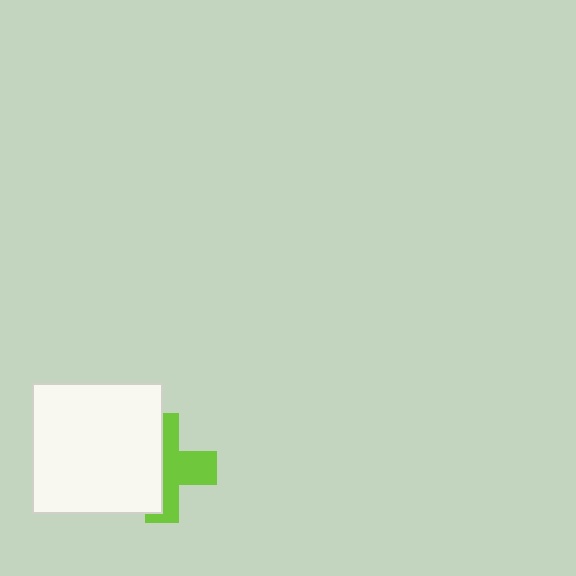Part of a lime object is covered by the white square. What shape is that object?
It is a cross.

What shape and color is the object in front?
The object in front is a white square.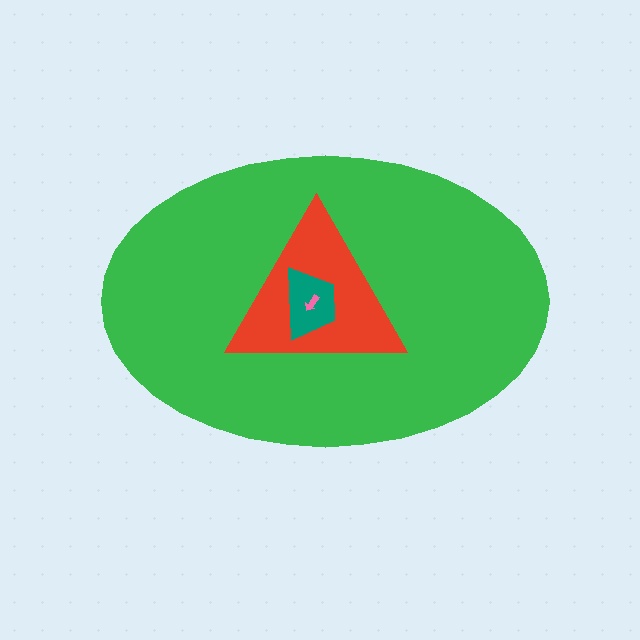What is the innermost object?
The pink arrow.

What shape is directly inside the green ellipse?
The red triangle.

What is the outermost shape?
The green ellipse.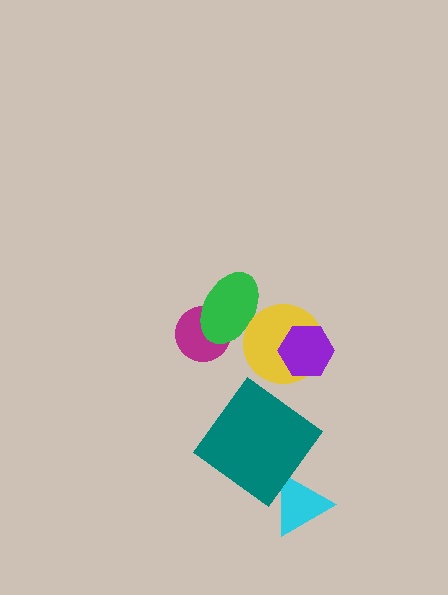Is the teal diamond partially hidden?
No, no other shape covers it.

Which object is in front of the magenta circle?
The green ellipse is in front of the magenta circle.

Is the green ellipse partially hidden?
Yes, it is partially covered by another shape.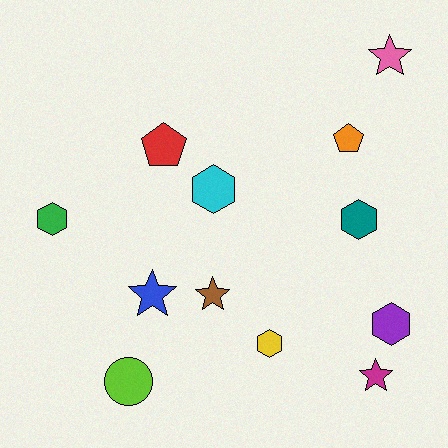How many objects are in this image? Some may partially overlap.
There are 12 objects.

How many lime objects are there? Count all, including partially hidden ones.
There is 1 lime object.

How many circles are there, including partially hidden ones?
There is 1 circle.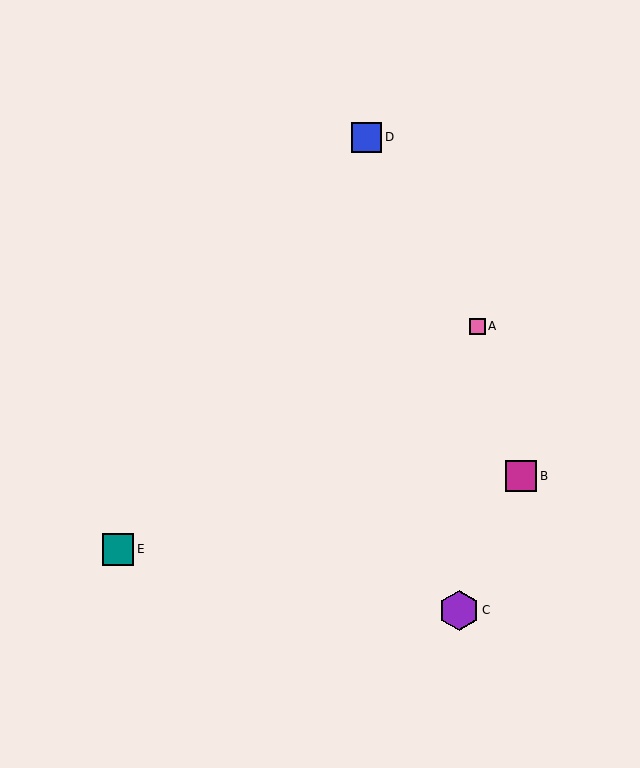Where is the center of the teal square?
The center of the teal square is at (118, 549).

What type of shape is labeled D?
Shape D is a blue square.